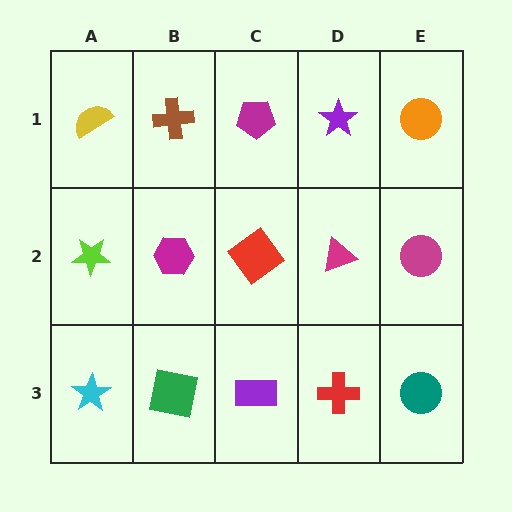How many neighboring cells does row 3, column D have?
3.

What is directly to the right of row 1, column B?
A magenta pentagon.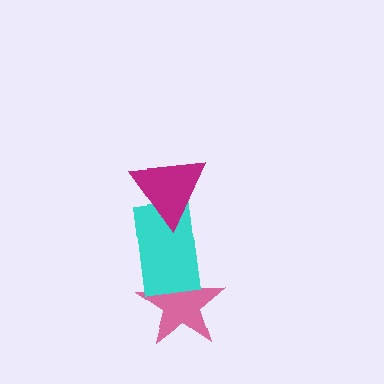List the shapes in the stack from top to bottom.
From top to bottom: the magenta triangle, the cyan rectangle, the pink star.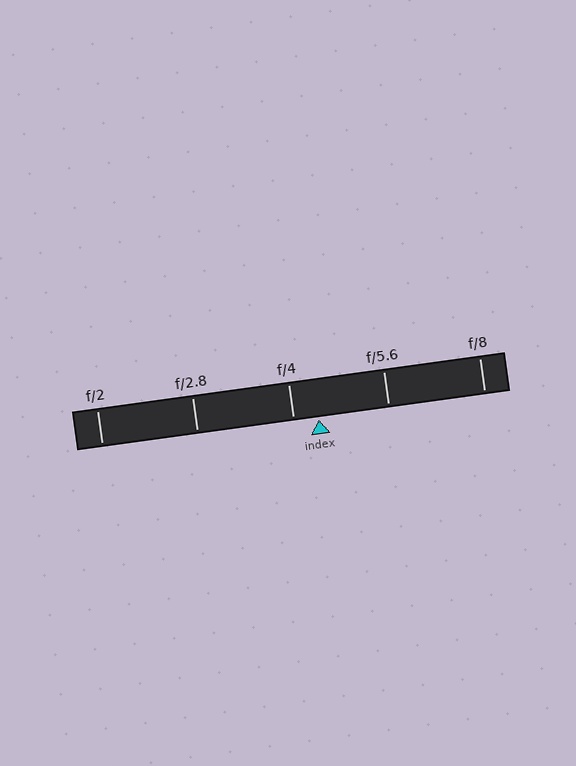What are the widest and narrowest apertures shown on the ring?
The widest aperture shown is f/2 and the narrowest is f/8.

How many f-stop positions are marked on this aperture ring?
There are 5 f-stop positions marked.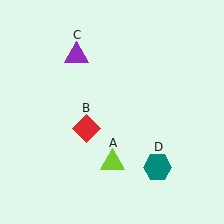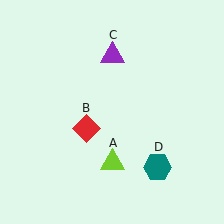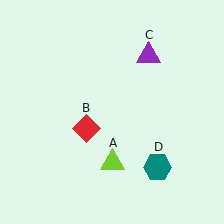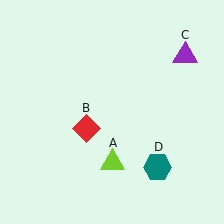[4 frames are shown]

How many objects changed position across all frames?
1 object changed position: purple triangle (object C).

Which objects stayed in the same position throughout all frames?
Lime triangle (object A) and red diamond (object B) and teal hexagon (object D) remained stationary.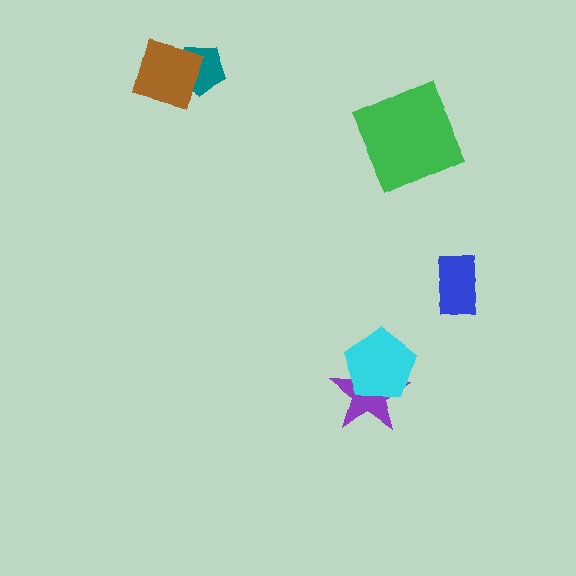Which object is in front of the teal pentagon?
The brown diamond is in front of the teal pentagon.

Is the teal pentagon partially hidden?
Yes, it is partially covered by another shape.